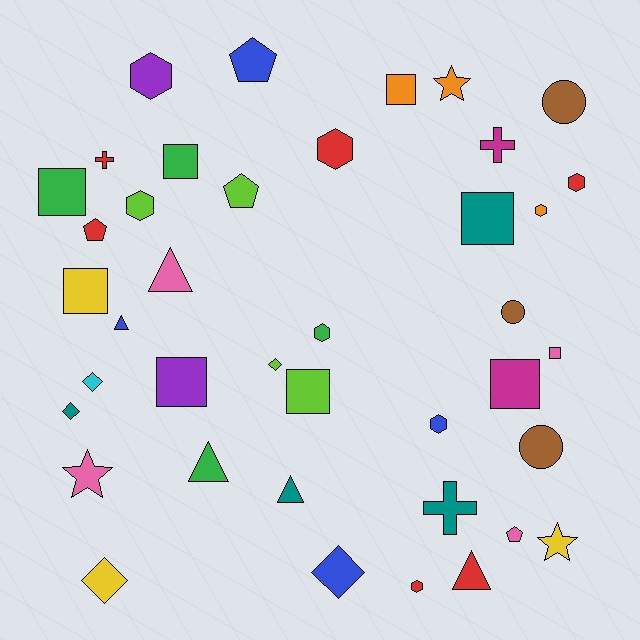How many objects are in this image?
There are 40 objects.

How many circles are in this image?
There are 3 circles.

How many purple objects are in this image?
There are 2 purple objects.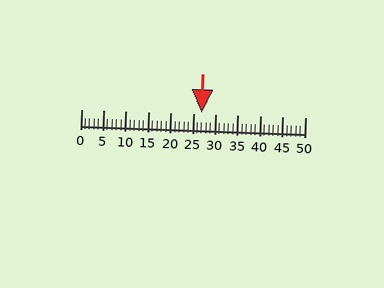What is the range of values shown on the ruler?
The ruler shows values from 0 to 50.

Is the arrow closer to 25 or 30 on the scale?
The arrow is closer to 25.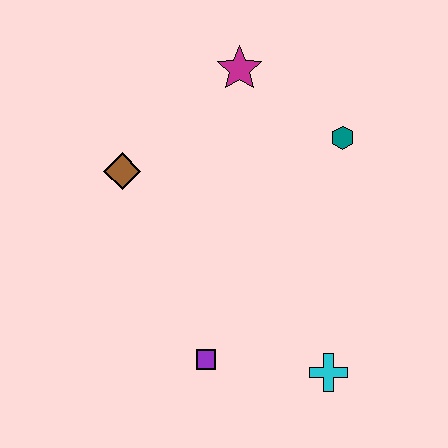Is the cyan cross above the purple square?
No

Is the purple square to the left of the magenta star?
Yes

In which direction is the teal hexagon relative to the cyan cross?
The teal hexagon is above the cyan cross.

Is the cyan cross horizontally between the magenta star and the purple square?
No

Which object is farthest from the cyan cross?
The magenta star is farthest from the cyan cross.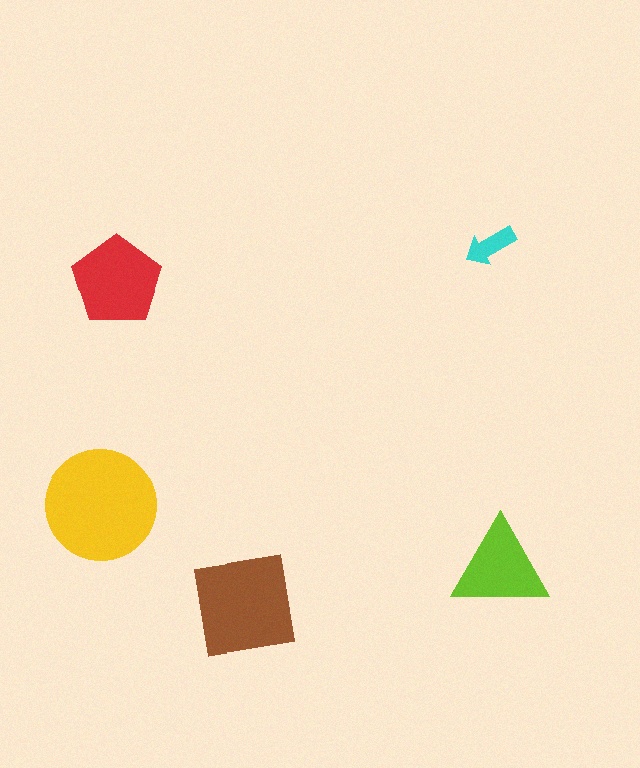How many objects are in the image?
There are 5 objects in the image.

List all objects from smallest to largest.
The cyan arrow, the lime triangle, the red pentagon, the brown square, the yellow circle.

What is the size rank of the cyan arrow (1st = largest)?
5th.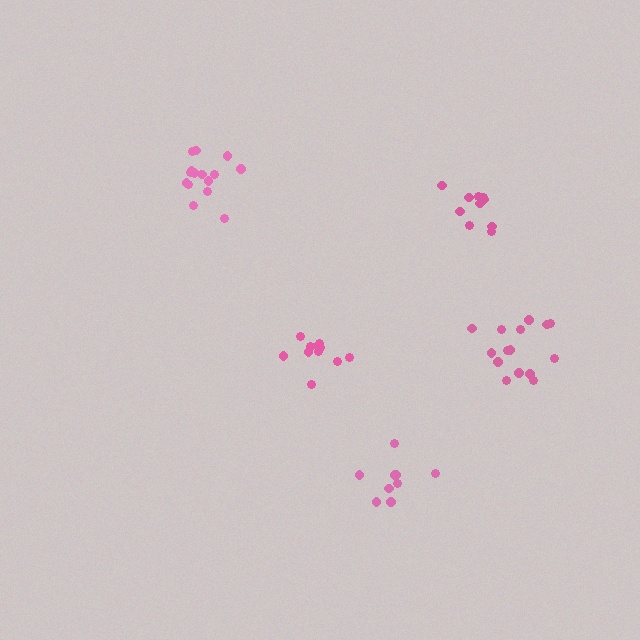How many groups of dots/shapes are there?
There are 5 groups.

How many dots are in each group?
Group 1: 15 dots, Group 2: 9 dots, Group 3: 11 dots, Group 4: 15 dots, Group 5: 10 dots (60 total).